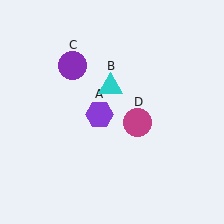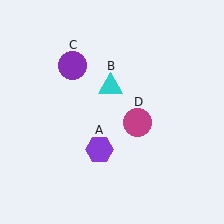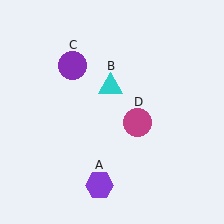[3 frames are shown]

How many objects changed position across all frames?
1 object changed position: purple hexagon (object A).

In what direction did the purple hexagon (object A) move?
The purple hexagon (object A) moved down.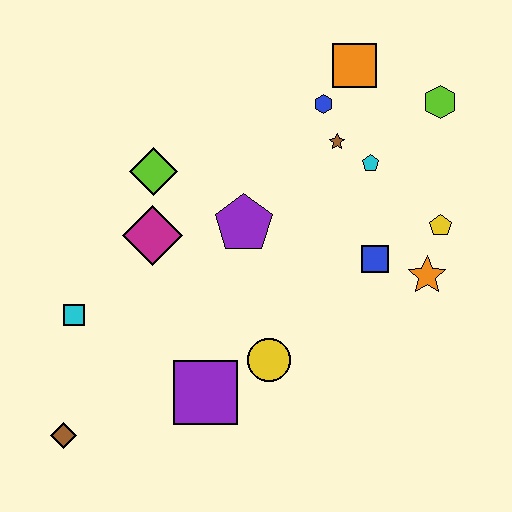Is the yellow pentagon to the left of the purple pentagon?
No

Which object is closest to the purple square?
The yellow circle is closest to the purple square.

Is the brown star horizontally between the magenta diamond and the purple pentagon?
No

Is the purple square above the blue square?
No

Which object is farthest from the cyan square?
The lime hexagon is farthest from the cyan square.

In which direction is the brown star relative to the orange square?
The brown star is below the orange square.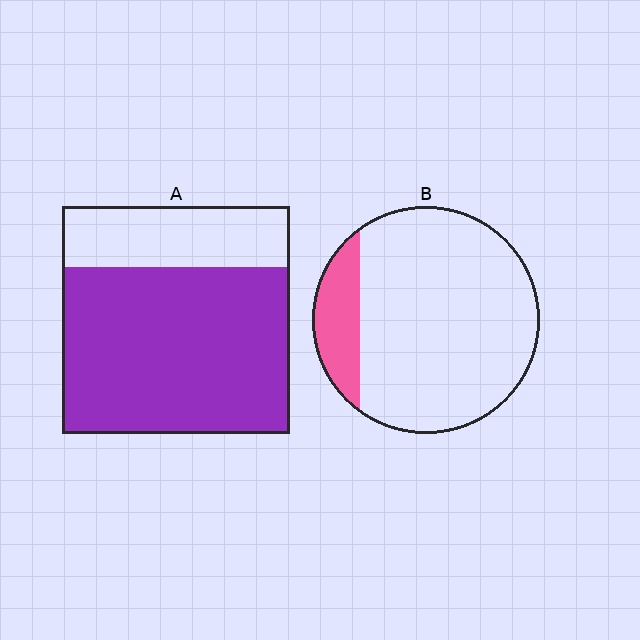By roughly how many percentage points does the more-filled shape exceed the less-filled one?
By roughly 60 percentage points (A over B).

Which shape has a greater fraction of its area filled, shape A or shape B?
Shape A.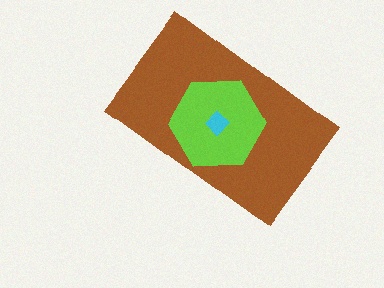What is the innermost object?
The cyan diamond.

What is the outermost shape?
The brown rectangle.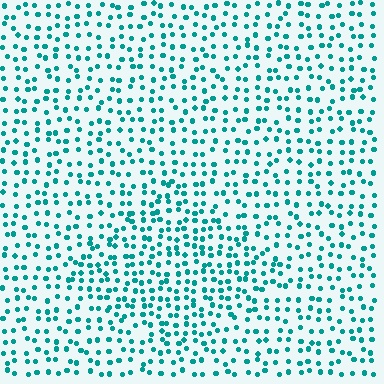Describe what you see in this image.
The image contains small teal elements arranged at two different densities. A diamond-shaped region is visible where the elements are more densely packed than the surrounding area.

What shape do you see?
I see a diamond.